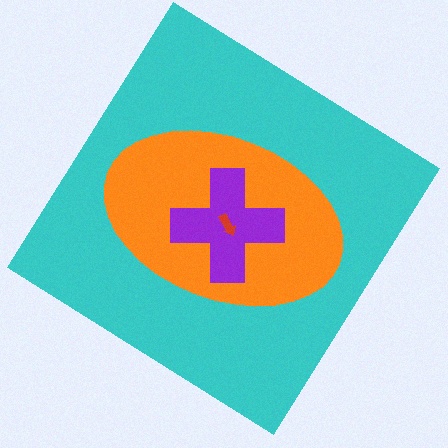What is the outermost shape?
The cyan diamond.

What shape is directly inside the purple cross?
The red arrow.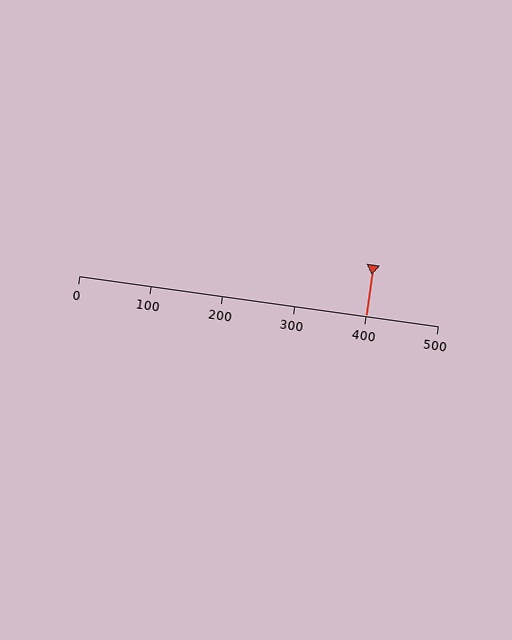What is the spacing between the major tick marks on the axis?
The major ticks are spaced 100 apart.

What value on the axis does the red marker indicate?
The marker indicates approximately 400.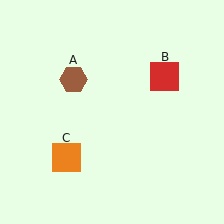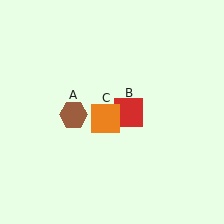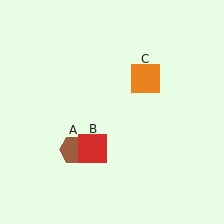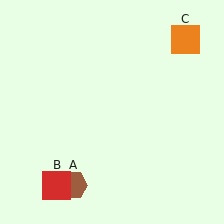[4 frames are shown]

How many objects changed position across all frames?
3 objects changed position: brown hexagon (object A), red square (object B), orange square (object C).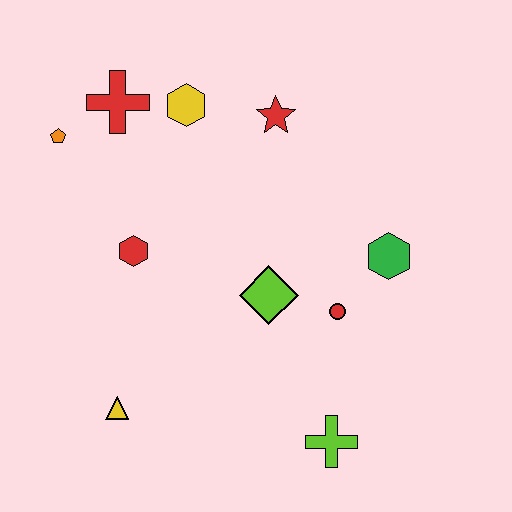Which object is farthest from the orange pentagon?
The lime cross is farthest from the orange pentagon.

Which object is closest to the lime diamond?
The red circle is closest to the lime diamond.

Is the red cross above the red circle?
Yes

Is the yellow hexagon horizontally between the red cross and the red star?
Yes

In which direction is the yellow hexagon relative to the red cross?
The yellow hexagon is to the right of the red cross.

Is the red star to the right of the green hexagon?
No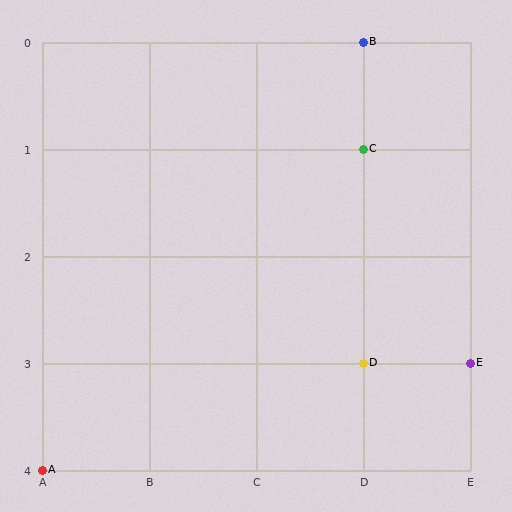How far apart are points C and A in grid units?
Points C and A are 3 columns and 3 rows apart (about 4.2 grid units diagonally).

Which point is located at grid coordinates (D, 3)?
Point D is at (D, 3).